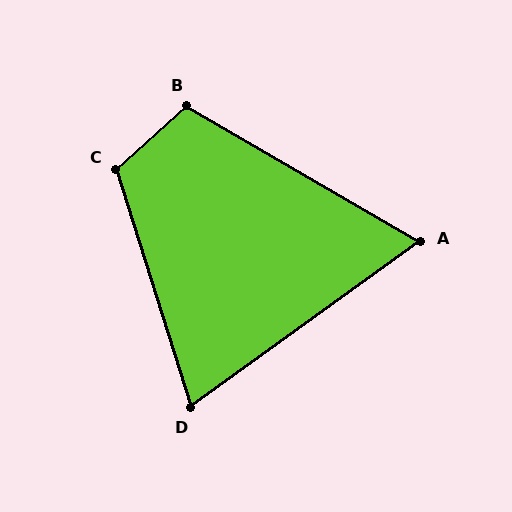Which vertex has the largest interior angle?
C, at approximately 114 degrees.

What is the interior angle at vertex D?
Approximately 72 degrees (acute).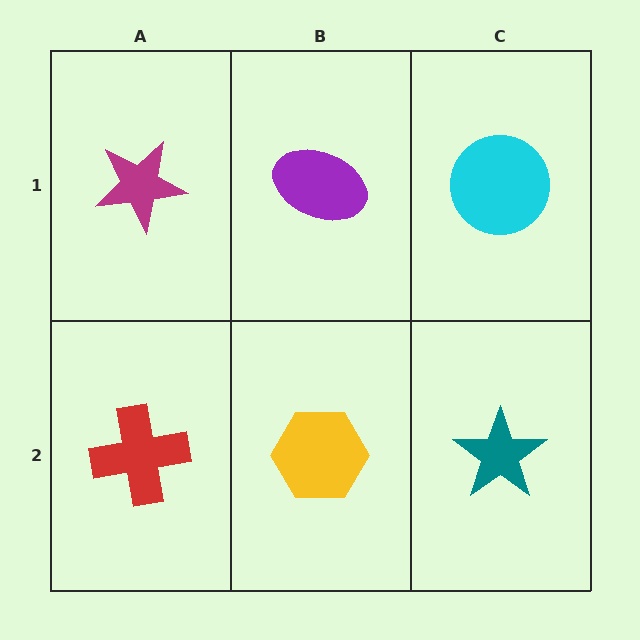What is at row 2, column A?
A red cross.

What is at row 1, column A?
A magenta star.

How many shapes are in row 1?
3 shapes.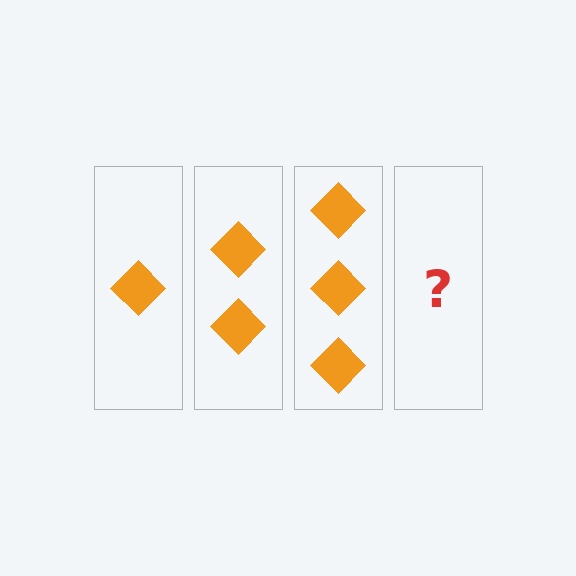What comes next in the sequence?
The next element should be 4 diamonds.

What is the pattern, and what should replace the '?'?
The pattern is that each step adds one more diamond. The '?' should be 4 diamonds.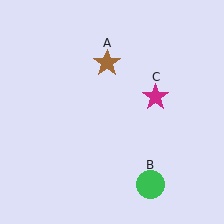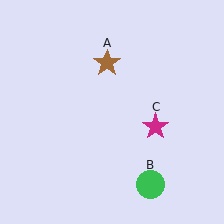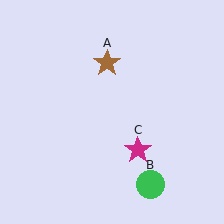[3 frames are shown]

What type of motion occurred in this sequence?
The magenta star (object C) rotated clockwise around the center of the scene.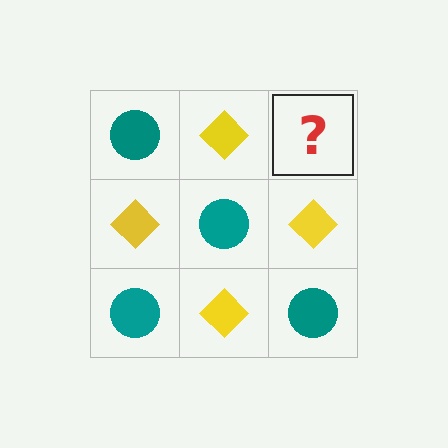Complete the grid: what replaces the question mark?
The question mark should be replaced with a teal circle.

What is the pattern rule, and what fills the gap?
The rule is that it alternates teal circle and yellow diamond in a checkerboard pattern. The gap should be filled with a teal circle.